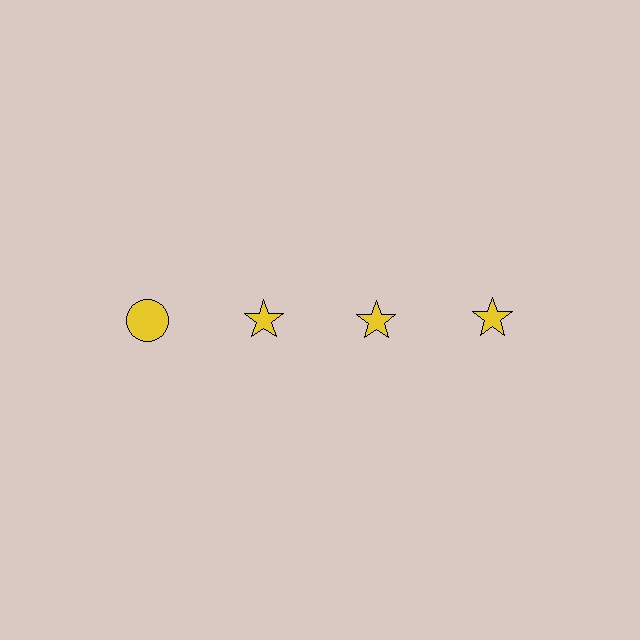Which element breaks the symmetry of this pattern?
The yellow circle in the top row, leftmost column breaks the symmetry. All other shapes are yellow stars.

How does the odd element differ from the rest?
It has a different shape: circle instead of star.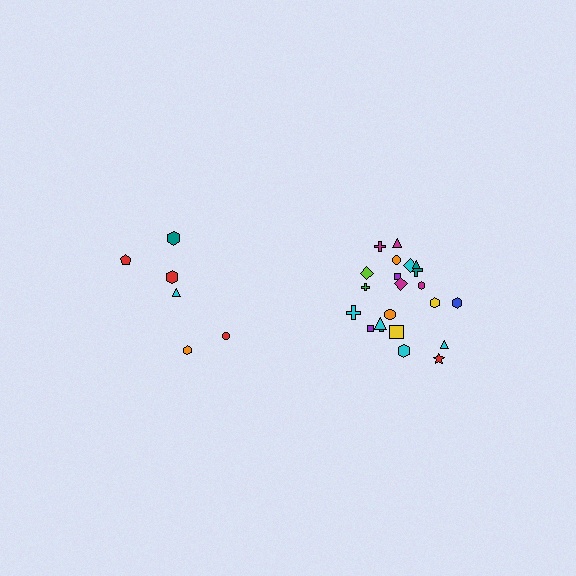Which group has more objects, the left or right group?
The right group.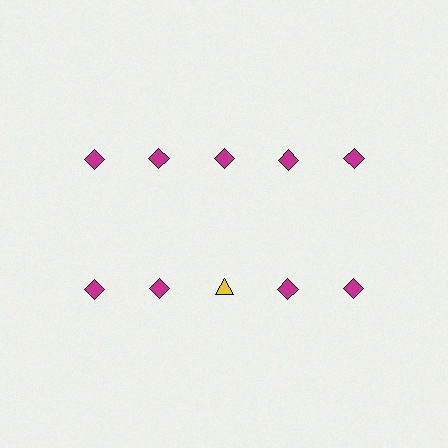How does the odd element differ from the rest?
It differs in both color (yellow instead of magenta) and shape (triangle instead of diamond).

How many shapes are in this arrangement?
There are 10 shapes arranged in a grid pattern.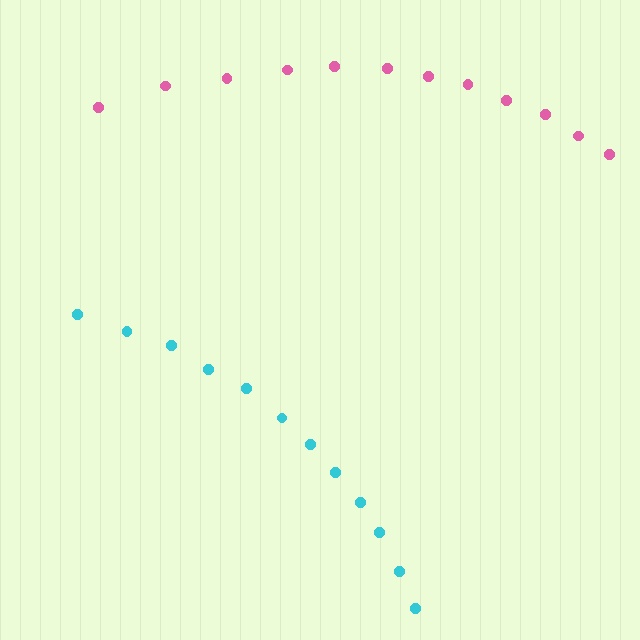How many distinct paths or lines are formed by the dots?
There are 2 distinct paths.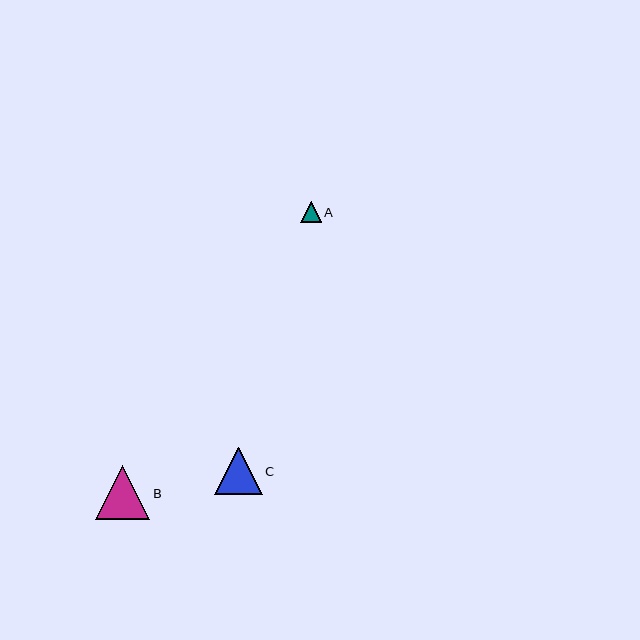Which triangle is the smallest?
Triangle A is the smallest with a size of approximately 21 pixels.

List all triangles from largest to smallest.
From largest to smallest: B, C, A.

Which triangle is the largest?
Triangle B is the largest with a size of approximately 54 pixels.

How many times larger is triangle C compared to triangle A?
Triangle C is approximately 2.3 times the size of triangle A.